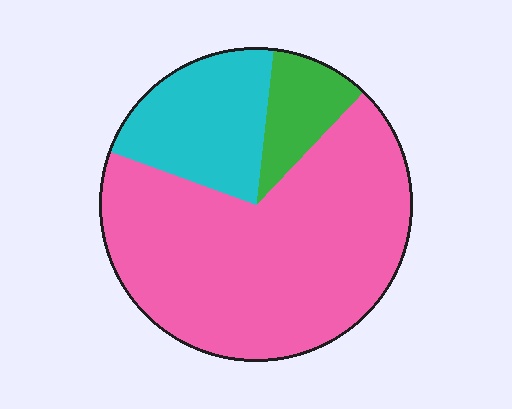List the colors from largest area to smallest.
From largest to smallest: pink, cyan, green.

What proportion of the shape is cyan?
Cyan covers 21% of the shape.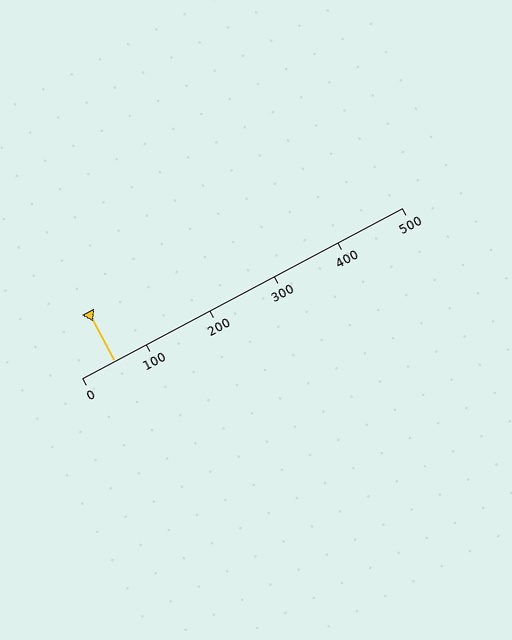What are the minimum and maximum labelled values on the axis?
The axis runs from 0 to 500.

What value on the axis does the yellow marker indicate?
The marker indicates approximately 50.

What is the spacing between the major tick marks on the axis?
The major ticks are spaced 100 apart.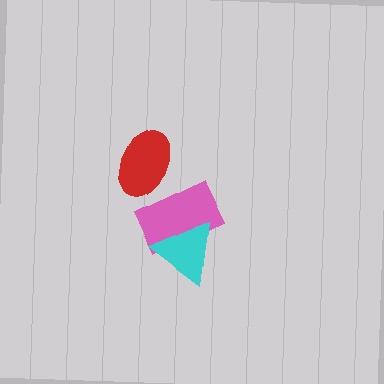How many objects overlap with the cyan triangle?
1 object overlaps with the cyan triangle.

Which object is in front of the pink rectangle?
The cyan triangle is in front of the pink rectangle.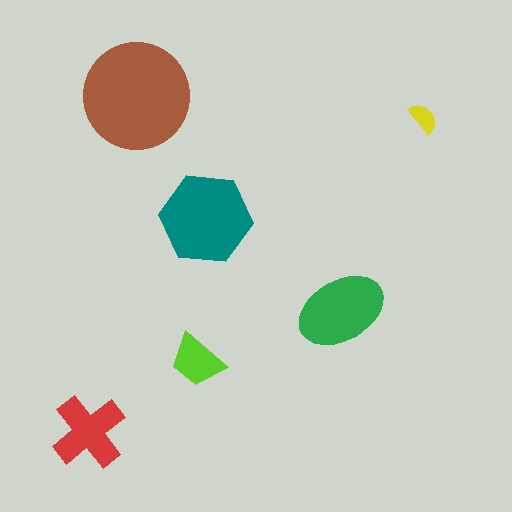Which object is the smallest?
The yellow semicircle.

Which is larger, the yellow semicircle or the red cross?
The red cross.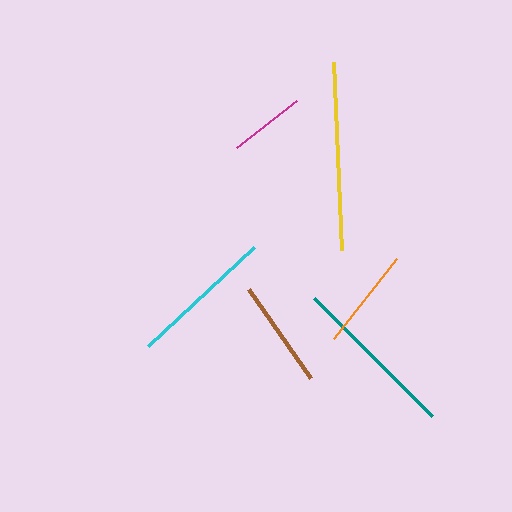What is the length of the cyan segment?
The cyan segment is approximately 144 pixels long.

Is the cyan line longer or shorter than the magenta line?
The cyan line is longer than the magenta line.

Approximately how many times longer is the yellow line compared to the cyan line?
The yellow line is approximately 1.3 times the length of the cyan line.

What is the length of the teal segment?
The teal segment is approximately 167 pixels long.